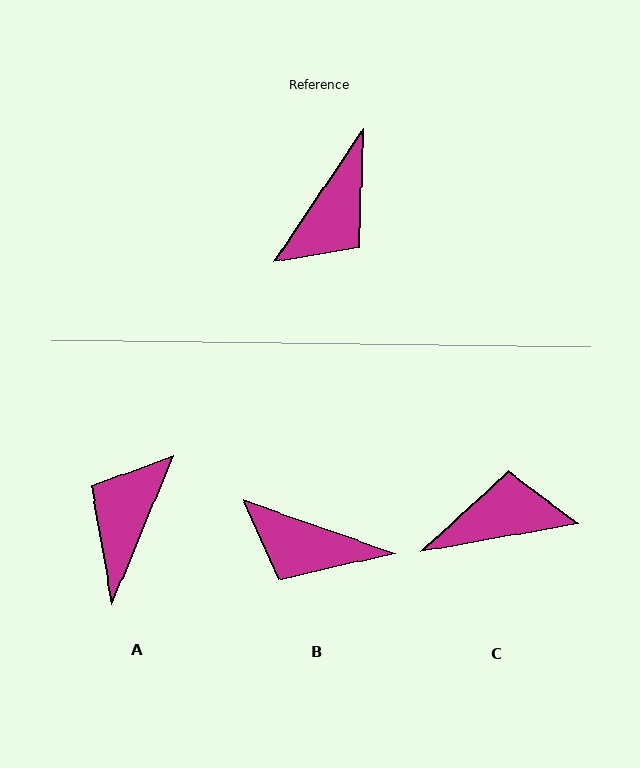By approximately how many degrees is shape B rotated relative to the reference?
Approximately 76 degrees clockwise.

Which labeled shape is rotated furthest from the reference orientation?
A, about 169 degrees away.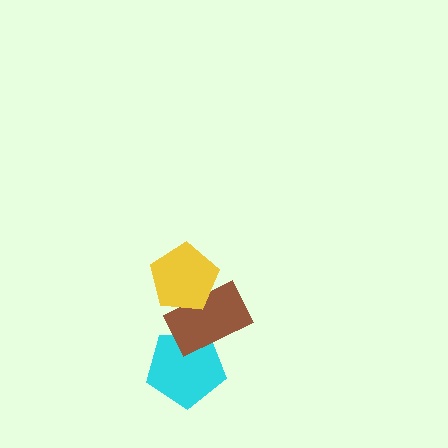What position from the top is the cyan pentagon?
The cyan pentagon is 3rd from the top.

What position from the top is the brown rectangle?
The brown rectangle is 2nd from the top.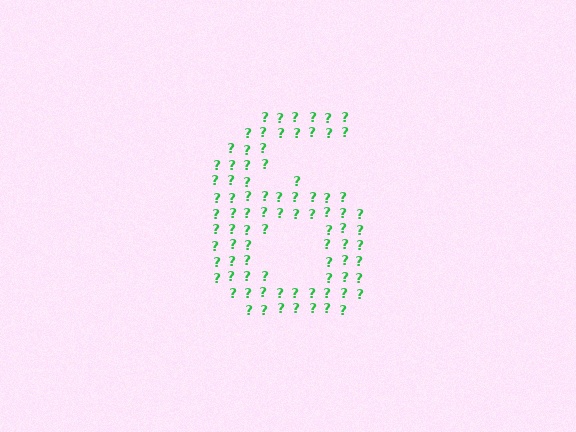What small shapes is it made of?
It is made of small question marks.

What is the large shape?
The large shape is the digit 6.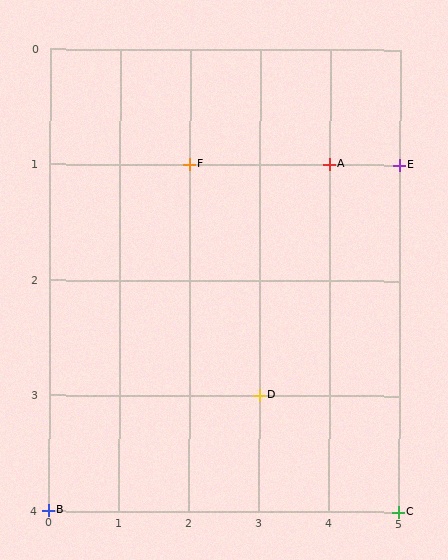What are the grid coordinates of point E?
Point E is at grid coordinates (5, 1).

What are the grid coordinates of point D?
Point D is at grid coordinates (3, 3).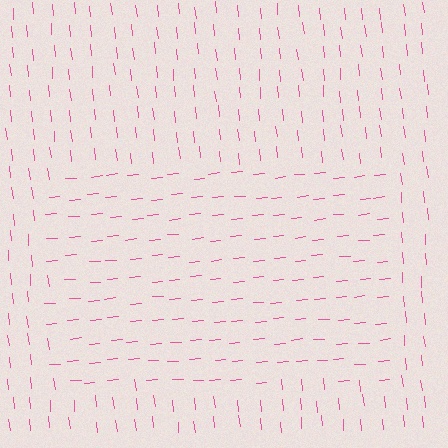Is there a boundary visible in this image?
Yes, there is a texture boundary formed by a change in line orientation.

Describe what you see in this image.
The image is filled with small pink line segments. A rectangle region in the image has lines oriented differently from the surrounding lines, creating a visible texture boundary.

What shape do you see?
I see a rectangle.